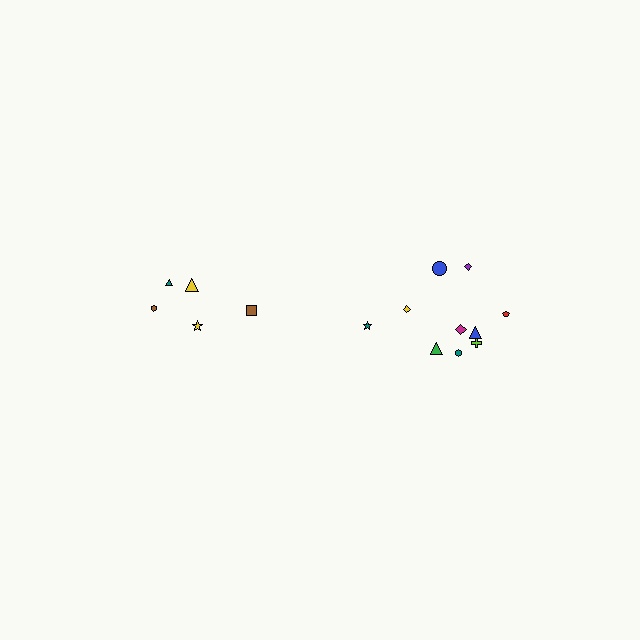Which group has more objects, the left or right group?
The right group.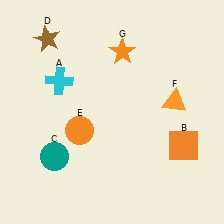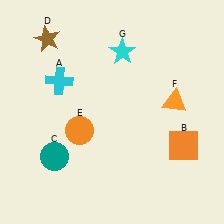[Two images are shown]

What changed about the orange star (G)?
In Image 1, G is orange. In Image 2, it changed to cyan.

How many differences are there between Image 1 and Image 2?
There is 1 difference between the two images.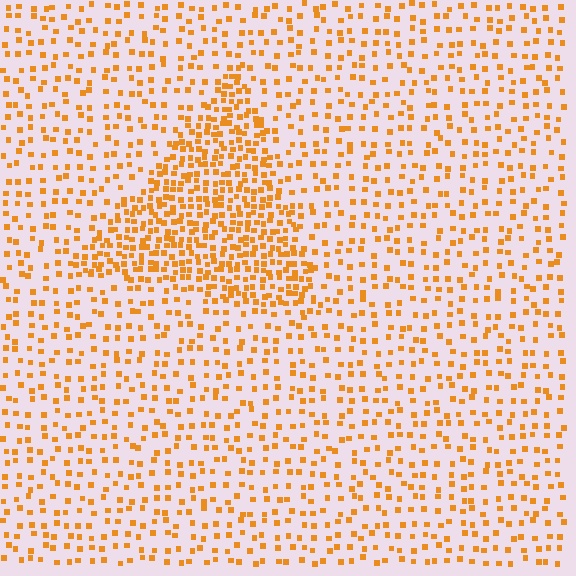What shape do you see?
I see a triangle.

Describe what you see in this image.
The image contains small orange elements arranged at two different densities. A triangle-shaped region is visible where the elements are more densely packed than the surrounding area.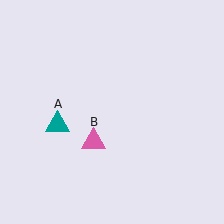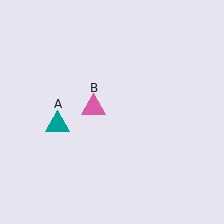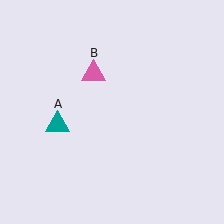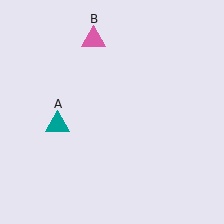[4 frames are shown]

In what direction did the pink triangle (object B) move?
The pink triangle (object B) moved up.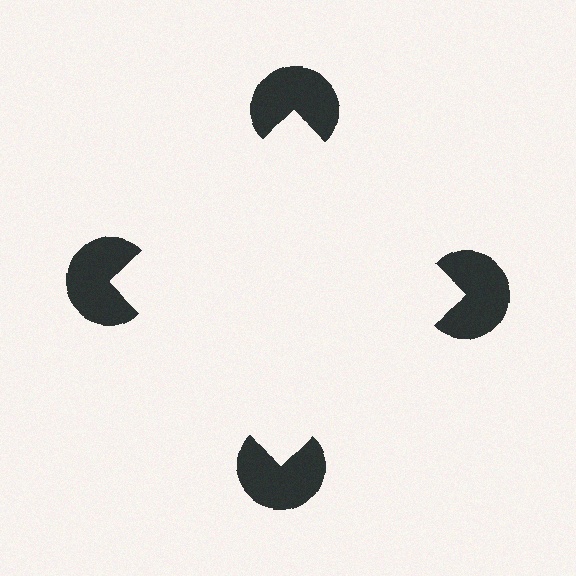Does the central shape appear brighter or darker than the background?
It typically appears slightly brighter than the background, even though no actual brightness change is drawn.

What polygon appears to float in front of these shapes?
An illusory square — its edges are inferred from the aligned wedge cuts in the pac-man discs, not physically drawn.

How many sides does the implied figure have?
4 sides.